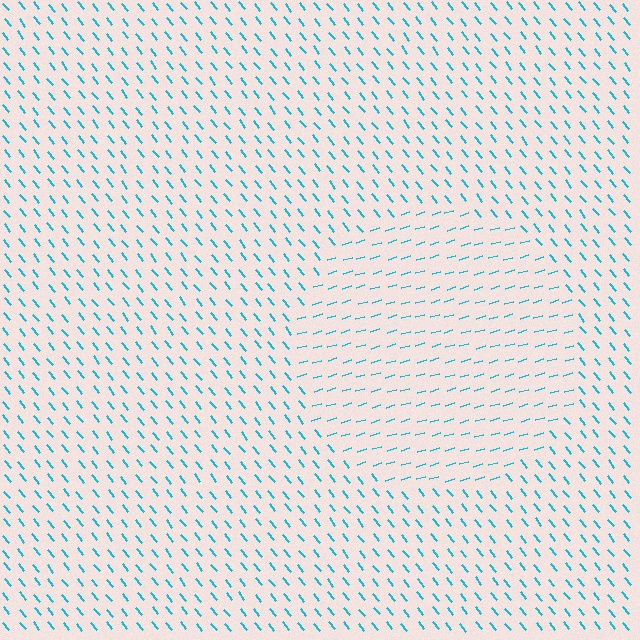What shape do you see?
I see a circle.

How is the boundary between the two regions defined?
The boundary is defined purely by a change in line orientation (approximately 68 degrees difference). All lines are the same color and thickness.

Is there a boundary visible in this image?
Yes, there is a texture boundary formed by a change in line orientation.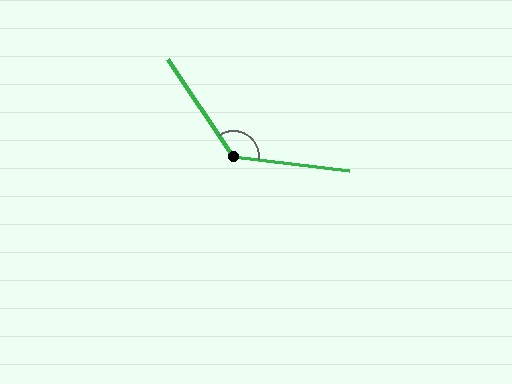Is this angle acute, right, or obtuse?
It is obtuse.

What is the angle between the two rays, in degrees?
Approximately 130 degrees.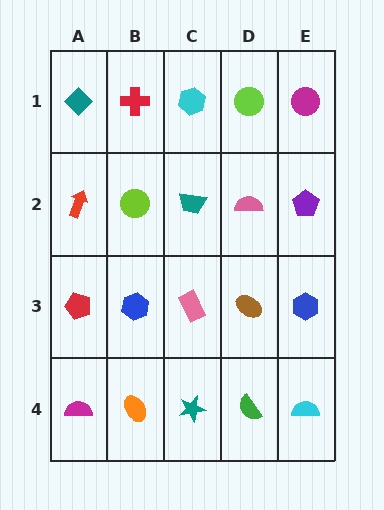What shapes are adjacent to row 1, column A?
A red arrow (row 2, column A), a red cross (row 1, column B).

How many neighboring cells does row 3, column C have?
4.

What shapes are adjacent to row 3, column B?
A lime circle (row 2, column B), an orange ellipse (row 4, column B), a red pentagon (row 3, column A), a pink rectangle (row 3, column C).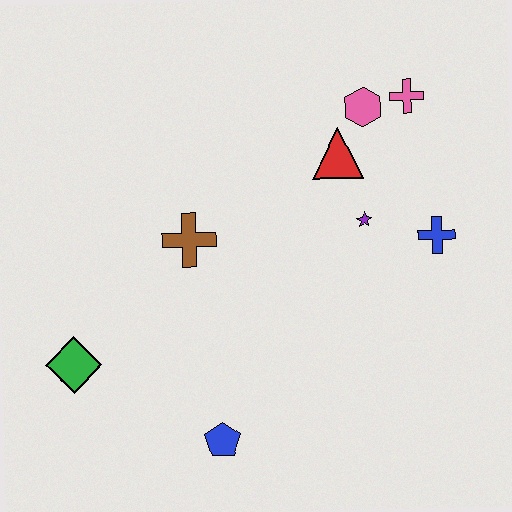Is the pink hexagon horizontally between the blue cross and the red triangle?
Yes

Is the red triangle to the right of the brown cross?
Yes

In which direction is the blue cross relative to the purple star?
The blue cross is to the right of the purple star.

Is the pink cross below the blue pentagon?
No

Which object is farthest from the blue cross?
The green diamond is farthest from the blue cross.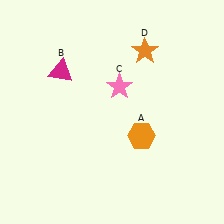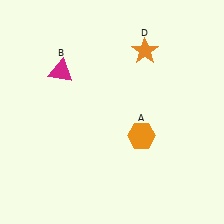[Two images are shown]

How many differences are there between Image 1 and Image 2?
There is 1 difference between the two images.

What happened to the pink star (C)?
The pink star (C) was removed in Image 2. It was in the top-right area of Image 1.